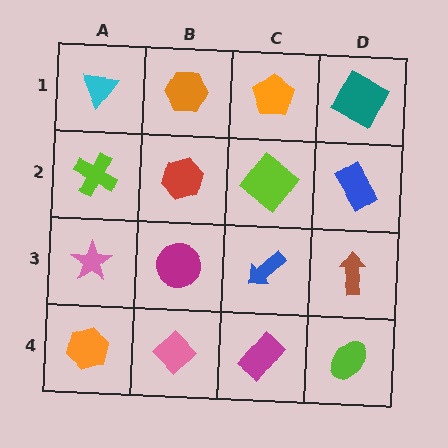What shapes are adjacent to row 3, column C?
A lime diamond (row 2, column C), a magenta rectangle (row 4, column C), a magenta circle (row 3, column B), a brown arrow (row 3, column D).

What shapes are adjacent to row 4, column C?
A blue arrow (row 3, column C), a pink diamond (row 4, column B), a lime ellipse (row 4, column D).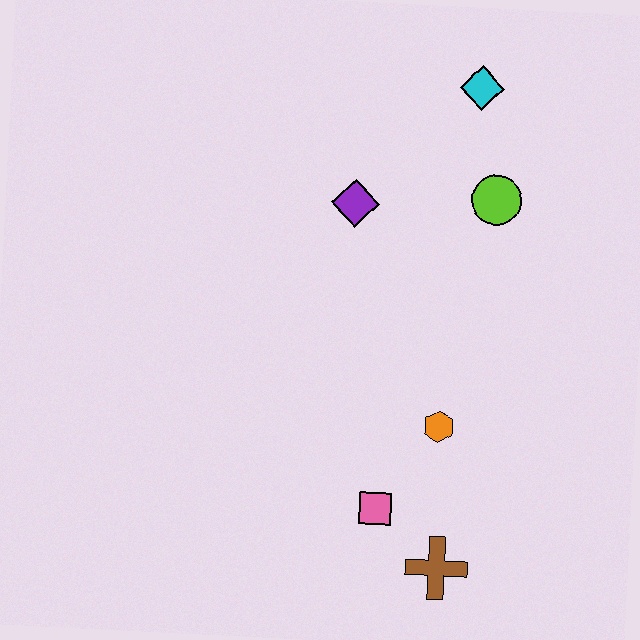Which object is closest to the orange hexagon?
The pink square is closest to the orange hexagon.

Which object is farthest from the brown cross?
The cyan diamond is farthest from the brown cross.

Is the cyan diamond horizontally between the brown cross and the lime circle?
Yes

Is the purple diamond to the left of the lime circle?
Yes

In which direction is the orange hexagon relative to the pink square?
The orange hexagon is above the pink square.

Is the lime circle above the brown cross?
Yes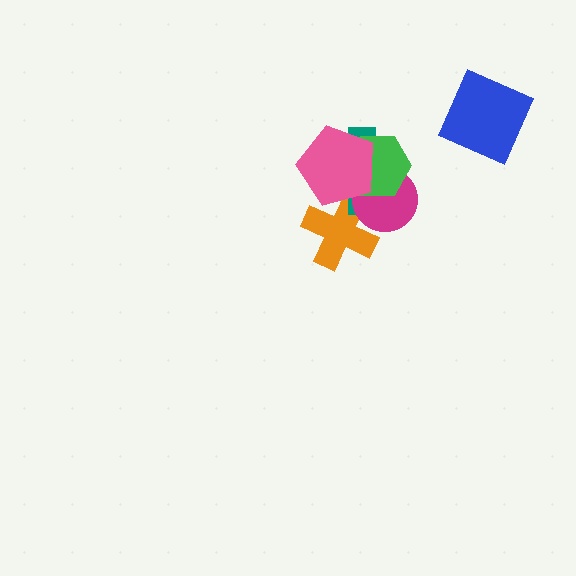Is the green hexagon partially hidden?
Yes, it is partially covered by another shape.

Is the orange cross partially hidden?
Yes, it is partially covered by another shape.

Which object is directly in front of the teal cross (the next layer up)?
The magenta circle is directly in front of the teal cross.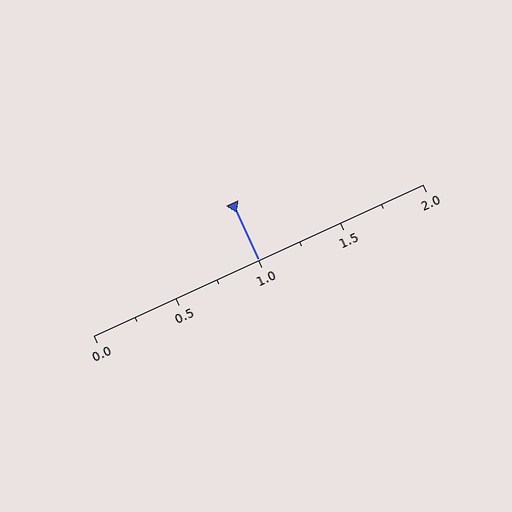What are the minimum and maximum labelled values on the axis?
The axis runs from 0.0 to 2.0.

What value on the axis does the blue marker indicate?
The marker indicates approximately 1.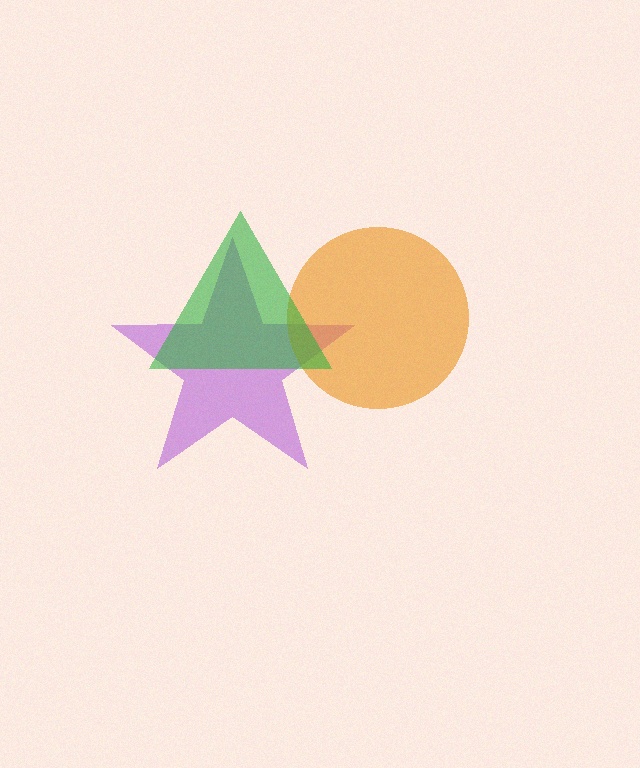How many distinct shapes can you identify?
There are 3 distinct shapes: a purple star, an orange circle, a green triangle.